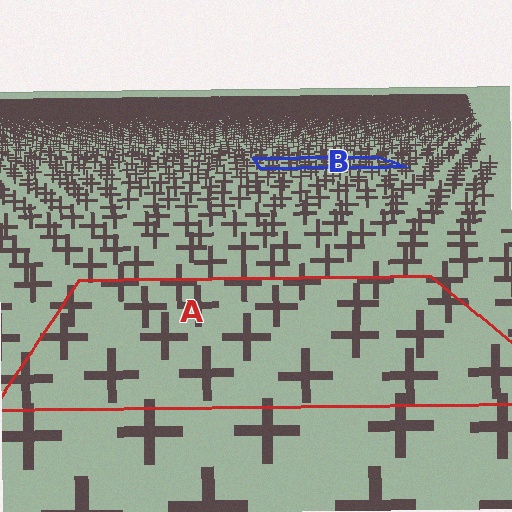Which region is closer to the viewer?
Region A is closer. The texture elements there are larger and more spread out.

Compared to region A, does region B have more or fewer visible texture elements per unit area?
Region B has more texture elements per unit area — they are packed more densely because it is farther away.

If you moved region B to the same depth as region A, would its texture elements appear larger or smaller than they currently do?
They would appear larger. At a closer depth, the same texture elements are projected at a bigger on-screen size.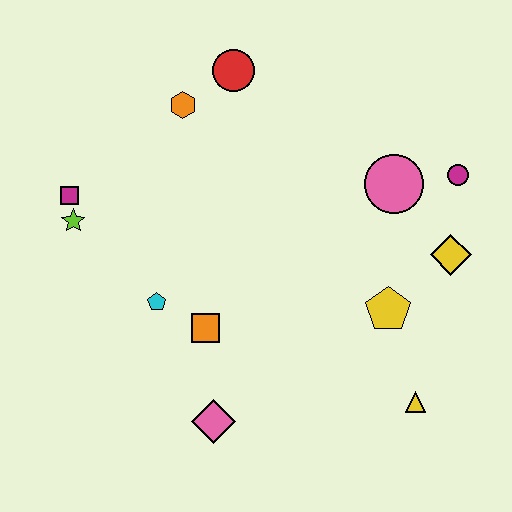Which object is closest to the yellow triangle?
The yellow pentagon is closest to the yellow triangle.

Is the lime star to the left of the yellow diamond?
Yes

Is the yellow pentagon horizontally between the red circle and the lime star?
No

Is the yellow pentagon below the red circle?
Yes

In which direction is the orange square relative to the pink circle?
The orange square is to the left of the pink circle.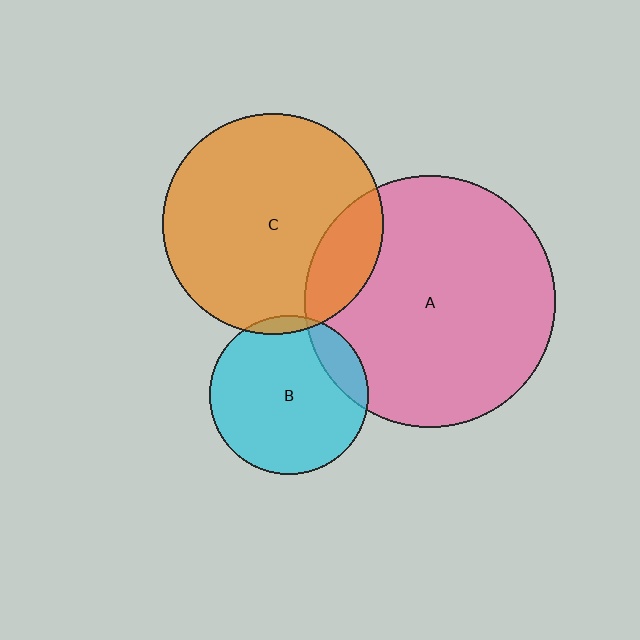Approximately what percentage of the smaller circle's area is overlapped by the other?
Approximately 15%.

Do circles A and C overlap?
Yes.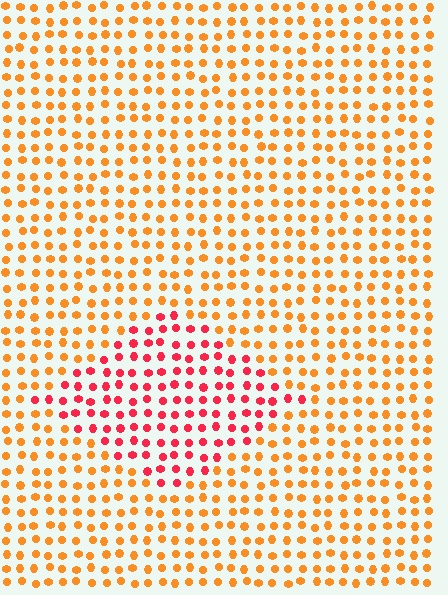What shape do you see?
I see a diamond.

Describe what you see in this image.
The image is filled with small orange elements in a uniform arrangement. A diamond-shaped region is visible where the elements are tinted to a slightly different hue, forming a subtle color boundary.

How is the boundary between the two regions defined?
The boundary is defined purely by a slight shift in hue (about 40 degrees). Spacing, size, and orientation are identical on both sides.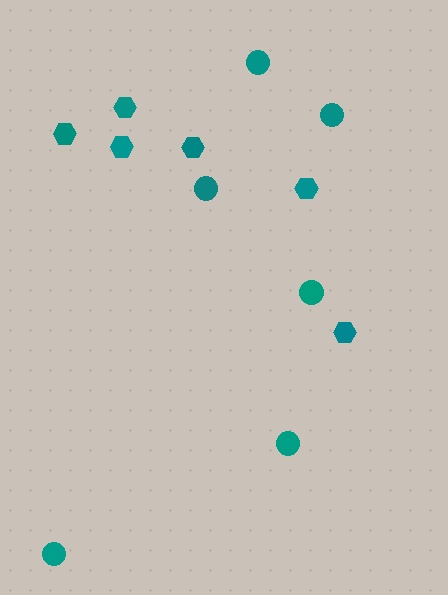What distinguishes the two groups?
There are 2 groups: one group of hexagons (6) and one group of circles (6).